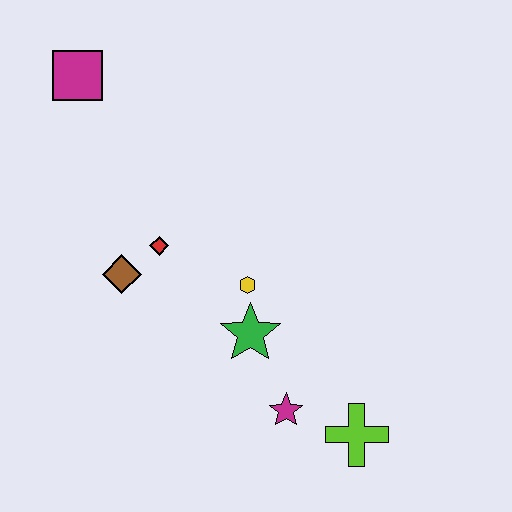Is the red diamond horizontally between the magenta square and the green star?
Yes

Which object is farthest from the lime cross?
The magenta square is farthest from the lime cross.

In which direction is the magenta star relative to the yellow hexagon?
The magenta star is below the yellow hexagon.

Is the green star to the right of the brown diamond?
Yes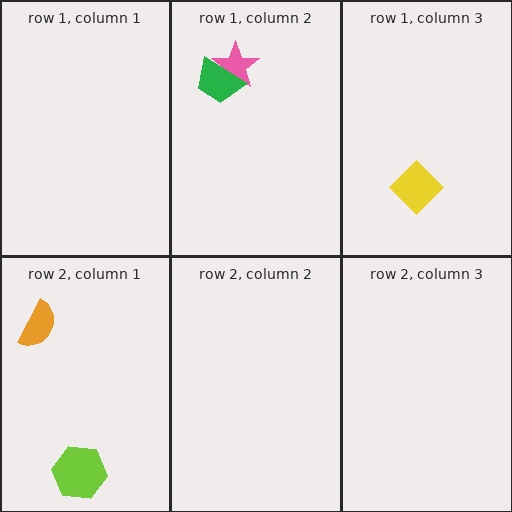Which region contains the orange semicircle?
The row 2, column 1 region.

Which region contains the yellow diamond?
The row 1, column 3 region.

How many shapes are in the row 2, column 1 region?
2.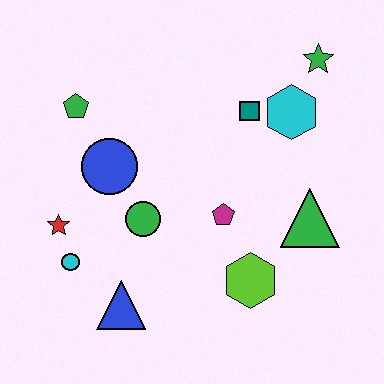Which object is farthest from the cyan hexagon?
The cyan circle is farthest from the cyan hexagon.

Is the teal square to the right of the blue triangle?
Yes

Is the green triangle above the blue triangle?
Yes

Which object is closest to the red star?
The cyan circle is closest to the red star.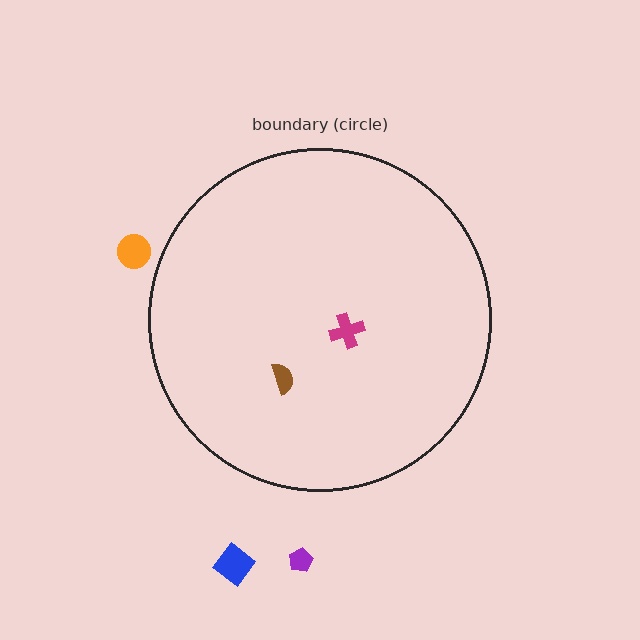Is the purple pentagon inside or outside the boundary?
Outside.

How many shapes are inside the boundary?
2 inside, 3 outside.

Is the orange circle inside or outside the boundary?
Outside.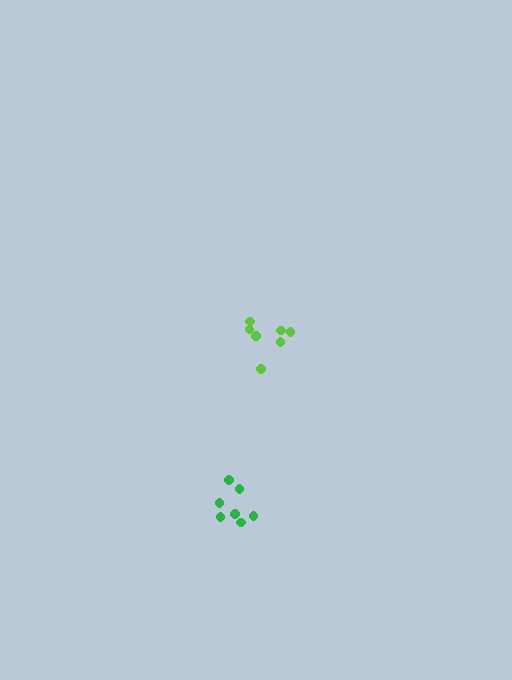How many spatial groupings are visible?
There are 2 spatial groupings.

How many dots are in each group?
Group 1: 7 dots, Group 2: 7 dots (14 total).